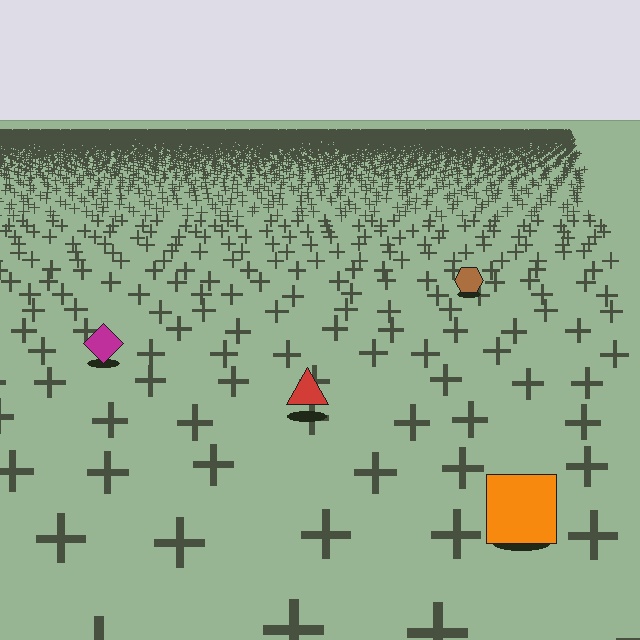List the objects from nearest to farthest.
From nearest to farthest: the orange square, the red triangle, the magenta diamond, the brown hexagon.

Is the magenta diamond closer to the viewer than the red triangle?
No. The red triangle is closer — you can tell from the texture gradient: the ground texture is coarser near it.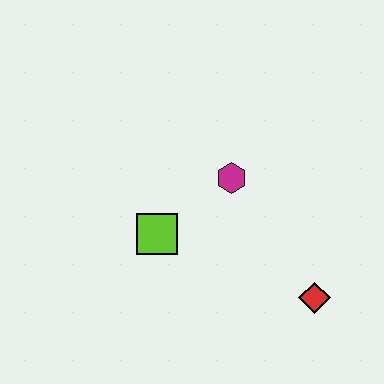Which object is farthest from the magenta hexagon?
The red diamond is farthest from the magenta hexagon.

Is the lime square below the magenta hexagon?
Yes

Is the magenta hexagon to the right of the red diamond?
No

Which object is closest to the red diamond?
The magenta hexagon is closest to the red diamond.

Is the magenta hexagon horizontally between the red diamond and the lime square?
Yes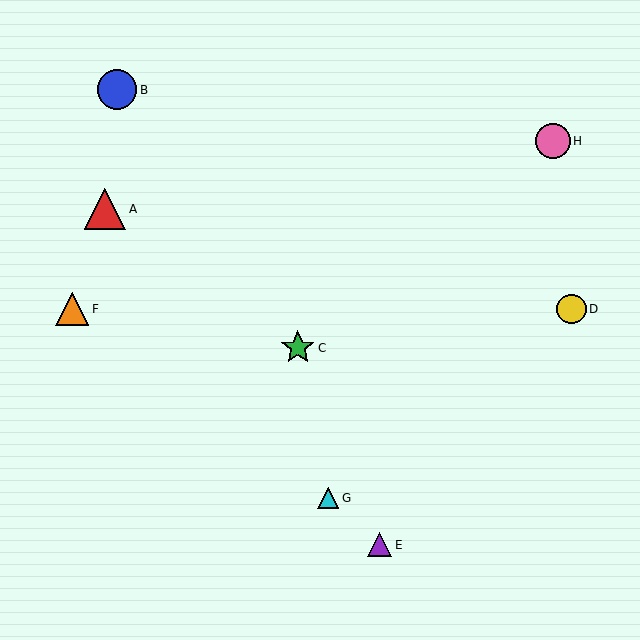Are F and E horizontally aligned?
No, F is at y≈309 and E is at y≈545.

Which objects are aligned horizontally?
Objects D, F are aligned horizontally.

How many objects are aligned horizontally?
2 objects (D, F) are aligned horizontally.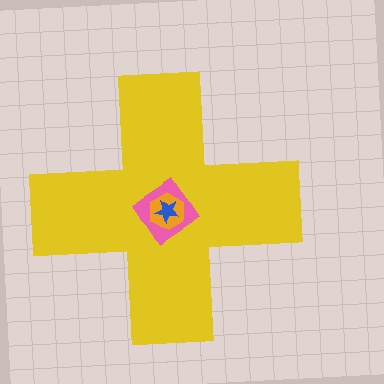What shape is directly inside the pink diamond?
The orange hexagon.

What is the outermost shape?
The yellow cross.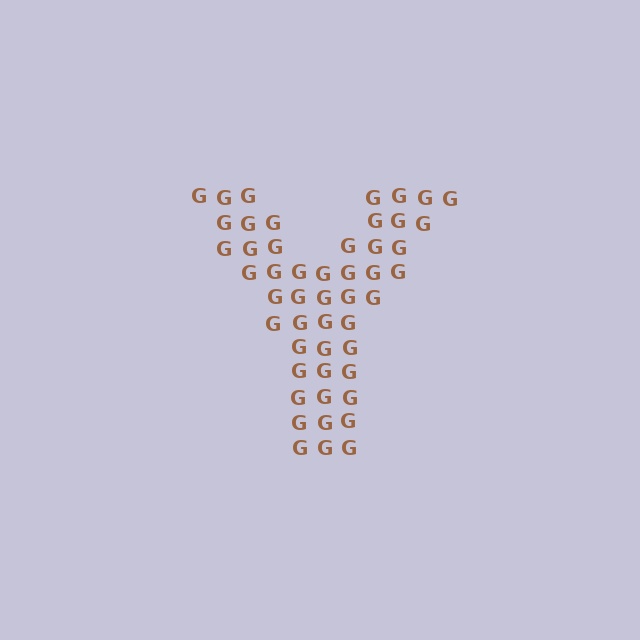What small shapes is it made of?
It is made of small letter G's.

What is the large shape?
The large shape is the letter Y.